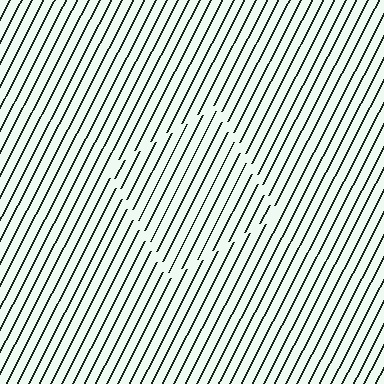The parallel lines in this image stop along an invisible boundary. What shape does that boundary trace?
An illusory square. The interior of the shape contains the same grating, shifted by half a period — the contour is defined by the phase discontinuity where line-ends from the inner and outer gratings abut.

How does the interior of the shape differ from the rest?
The interior of the shape contains the same grating, shifted by half a period — the contour is defined by the phase discontinuity where line-ends from the inner and outer gratings abut.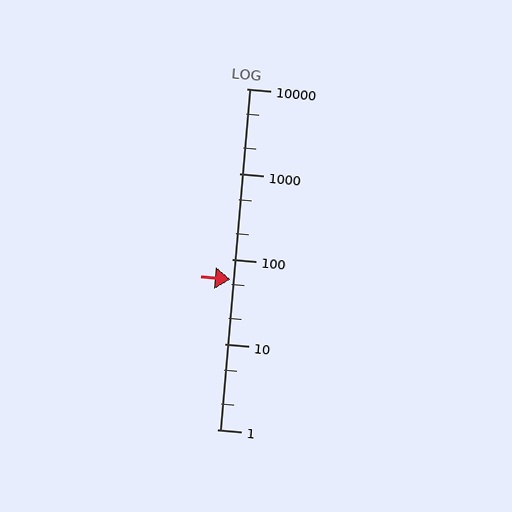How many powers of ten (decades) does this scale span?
The scale spans 4 decades, from 1 to 10000.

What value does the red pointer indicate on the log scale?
The pointer indicates approximately 58.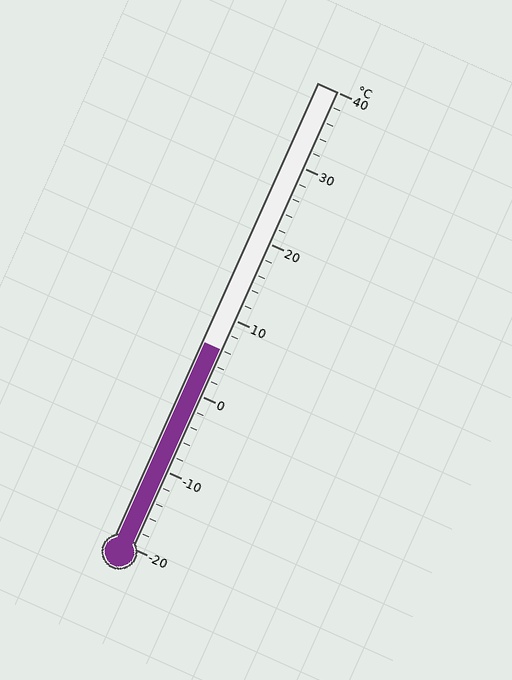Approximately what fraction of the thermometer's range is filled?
The thermometer is filled to approximately 45% of its range.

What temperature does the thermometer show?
The thermometer shows approximately 6°C.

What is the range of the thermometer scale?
The thermometer scale ranges from -20°C to 40°C.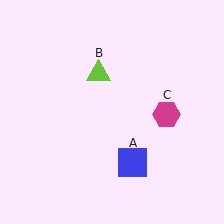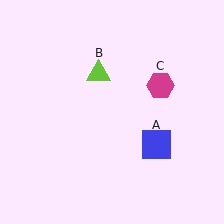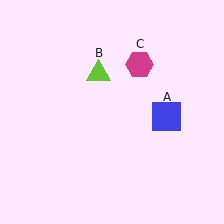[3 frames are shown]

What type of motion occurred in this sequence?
The blue square (object A), magenta hexagon (object C) rotated counterclockwise around the center of the scene.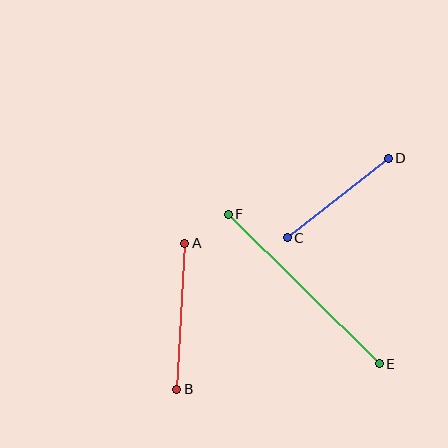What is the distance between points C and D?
The distance is approximately 128 pixels.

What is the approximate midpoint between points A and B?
The midpoint is at approximately (181, 316) pixels.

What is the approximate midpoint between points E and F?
The midpoint is at approximately (304, 289) pixels.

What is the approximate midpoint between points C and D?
The midpoint is at approximately (338, 198) pixels.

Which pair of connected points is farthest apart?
Points E and F are farthest apart.